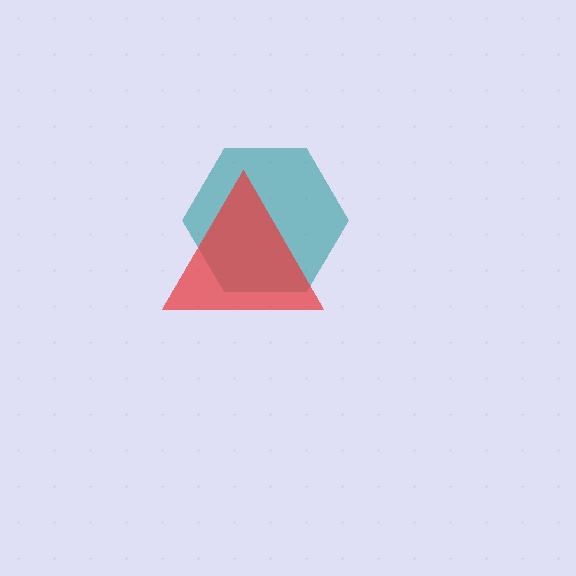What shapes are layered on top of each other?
The layered shapes are: a teal hexagon, a red triangle.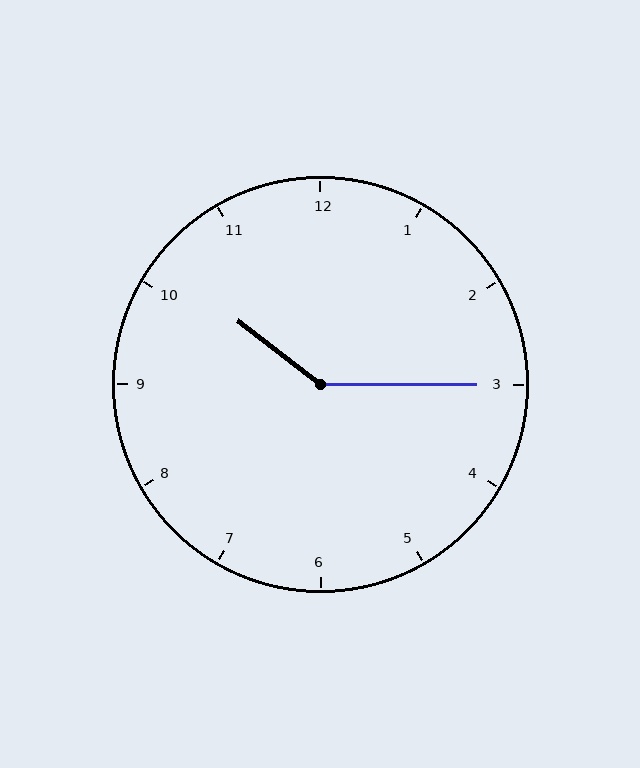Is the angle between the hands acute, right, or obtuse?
It is obtuse.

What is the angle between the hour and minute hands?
Approximately 142 degrees.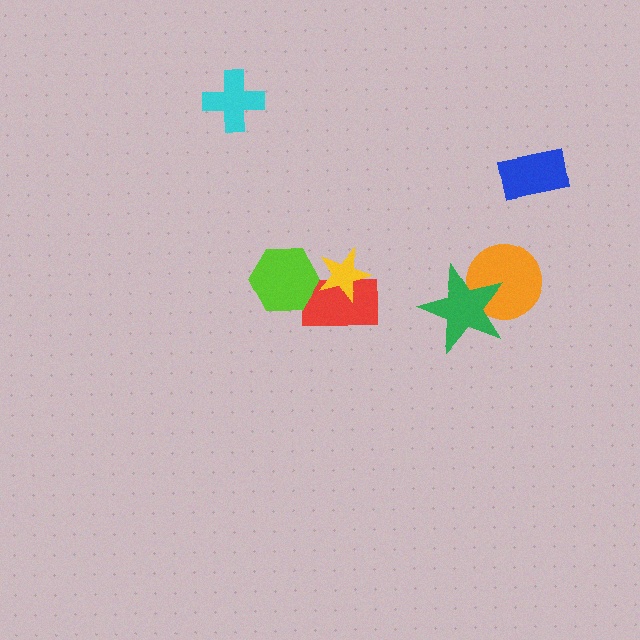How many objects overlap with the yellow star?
1 object overlaps with the yellow star.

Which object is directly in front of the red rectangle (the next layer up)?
The yellow star is directly in front of the red rectangle.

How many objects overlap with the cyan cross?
0 objects overlap with the cyan cross.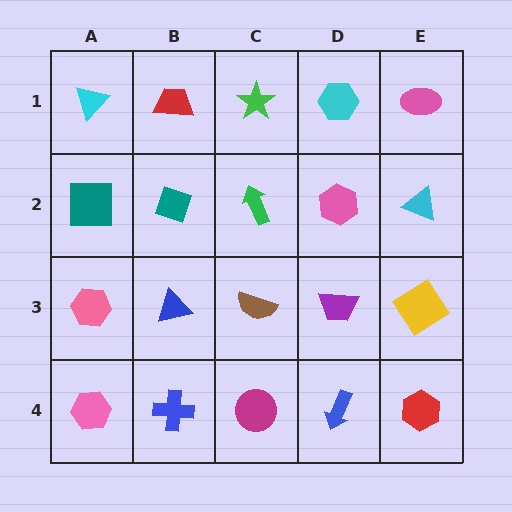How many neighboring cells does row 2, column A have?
3.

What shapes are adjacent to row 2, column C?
A green star (row 1, column C), a brown semicircle (row 3, column C), a teal diamond (row 2, column B), a pink hexagon (row 2, column D).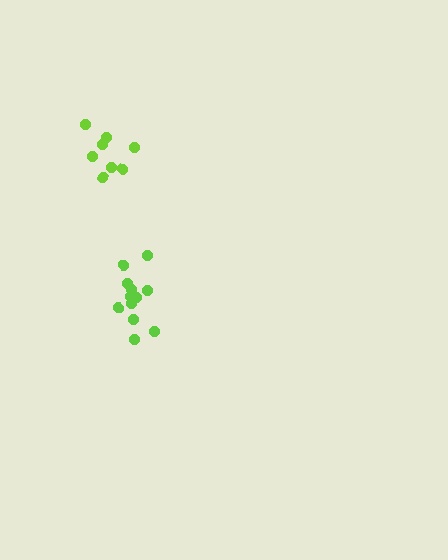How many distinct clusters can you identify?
There are 2 distinct clusters.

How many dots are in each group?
Group 1: 8 dots, Group 2: 12 dots (20 total).